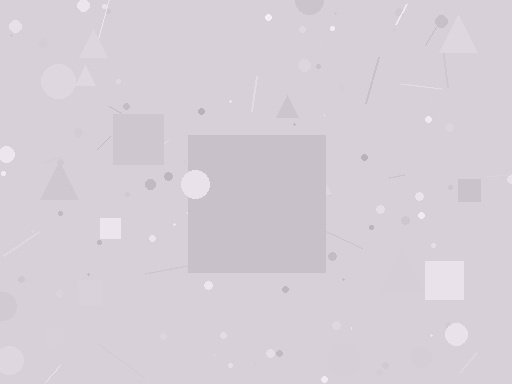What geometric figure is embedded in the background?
A square is embedded in the background.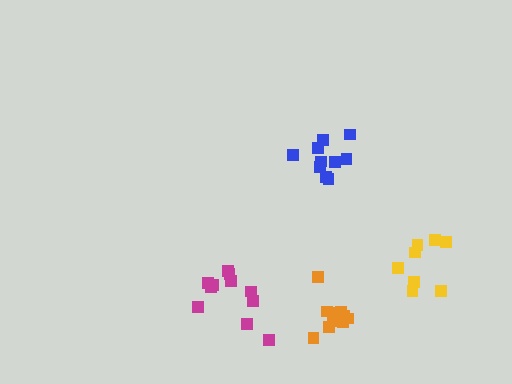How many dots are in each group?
Group 1: 8 dots, Group 2: 10 dots, Group 3: 10 dots, Group 4: 11 dots (39 total).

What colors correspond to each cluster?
The clusters are colored: yellow, blue, orange, magenta.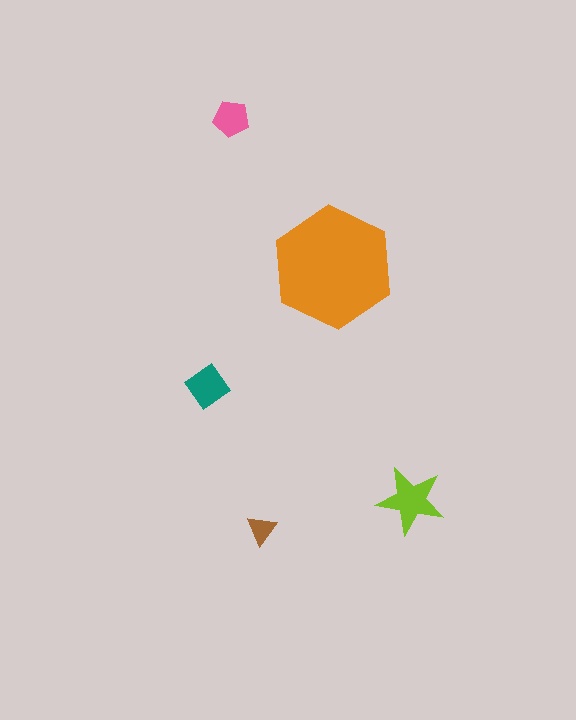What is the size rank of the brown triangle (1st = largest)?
5th.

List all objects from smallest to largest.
The brown triangle, the pink pentagon, the teal diamond, the lime star, the orange hexagon.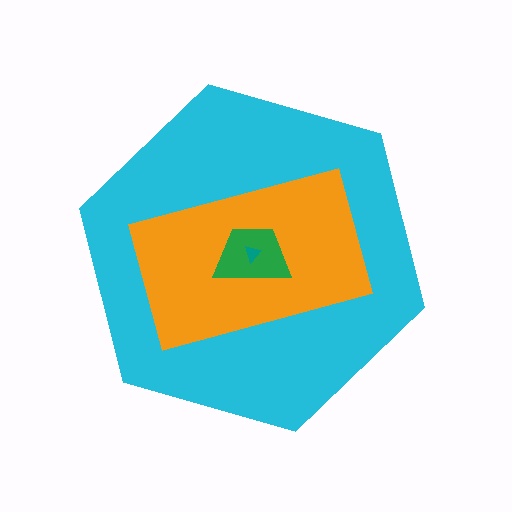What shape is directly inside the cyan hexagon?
The orange rectangle.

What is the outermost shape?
The cyan hexagon.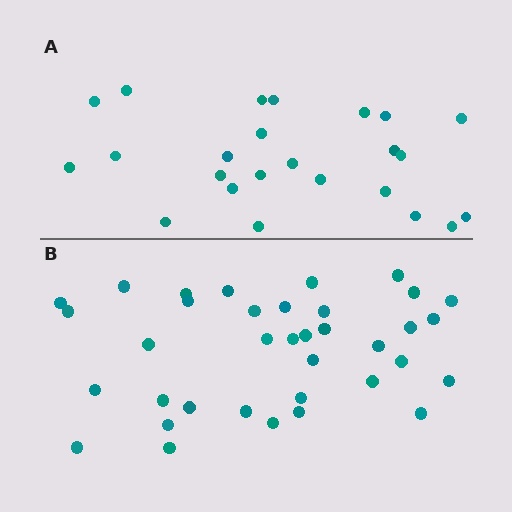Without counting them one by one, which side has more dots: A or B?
Region B (the bottom region) has more dots.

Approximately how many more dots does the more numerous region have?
Region B has roughly 12 or so more dots than region A.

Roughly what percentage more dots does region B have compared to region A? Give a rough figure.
About 50% more.